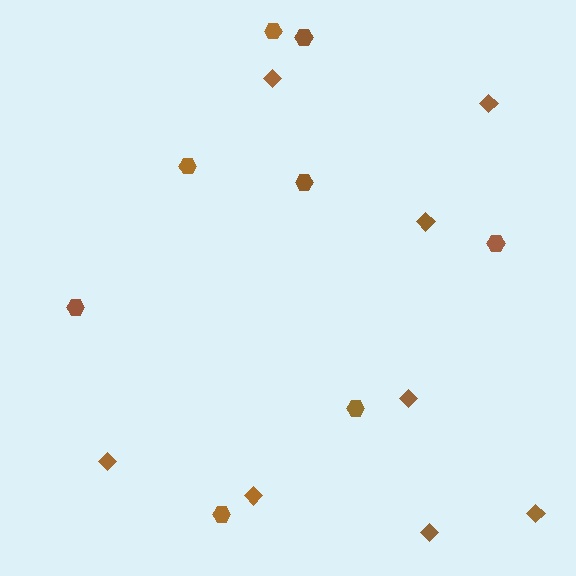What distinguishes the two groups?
There are 2 groups: one group of diamonds (8) and one group of hexagons (8).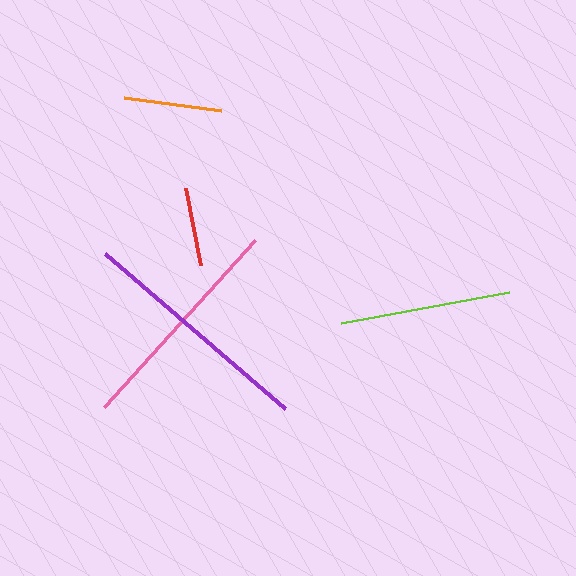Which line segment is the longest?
The purple line is the longest at approximately 238 pixels.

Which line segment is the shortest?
The red line is the shortest at approximately 79 pixels.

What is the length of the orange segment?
The orange segment is approximately 98 pixels long.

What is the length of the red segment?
The red segment is approximately 79 pixels long.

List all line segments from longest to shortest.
From longest to shortest: purple, pink, lime, orange, red.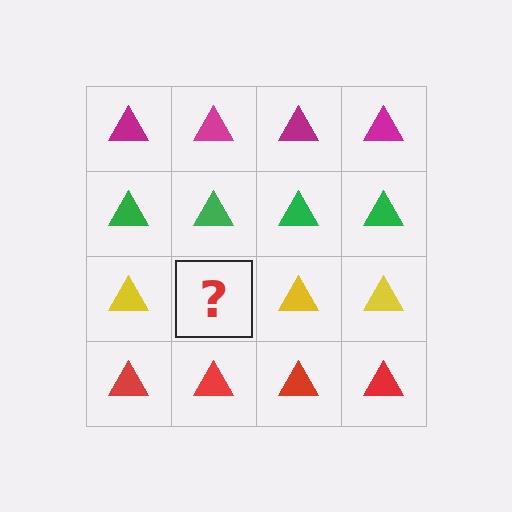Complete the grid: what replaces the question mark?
The question mark should be replaced with a yellow triangle.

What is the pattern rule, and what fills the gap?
The rule is that each row has a consistent color. The gap should be filled with a yellow triangle.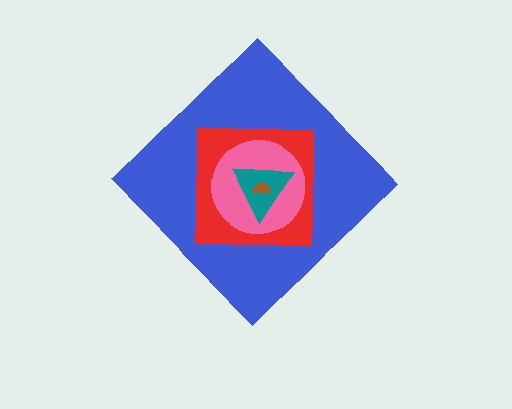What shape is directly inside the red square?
The pink circle.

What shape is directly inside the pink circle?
The teal triangle.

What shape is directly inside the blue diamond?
The red square.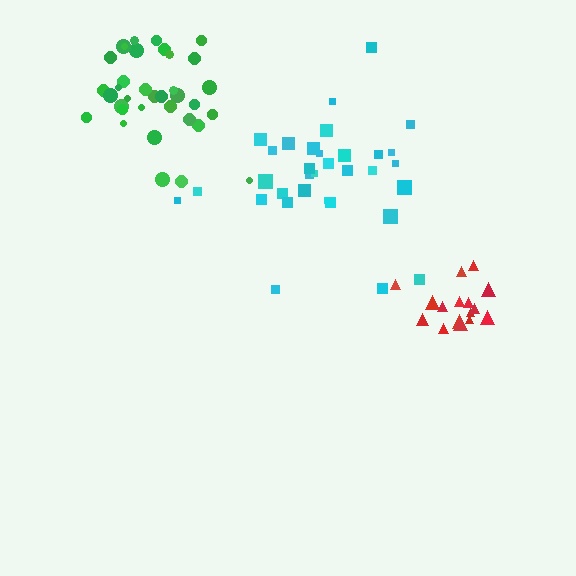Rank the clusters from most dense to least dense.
red, green, cyan.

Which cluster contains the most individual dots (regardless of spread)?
Green (35).